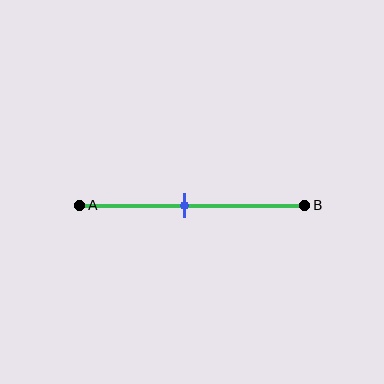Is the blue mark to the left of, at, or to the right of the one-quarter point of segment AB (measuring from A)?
The blue mark is to the right of the one-quarter point of segment AB.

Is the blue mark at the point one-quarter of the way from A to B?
No, the mark is at about 45% from A, not at the 25% one-quarter point.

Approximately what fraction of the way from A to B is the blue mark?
The blue mark is approximately 45% of the way from A to B.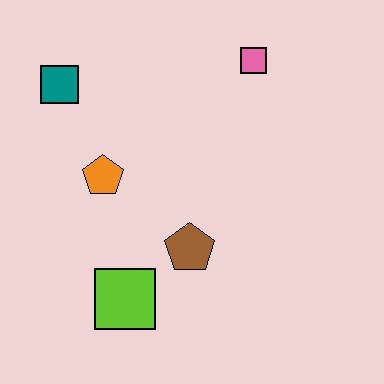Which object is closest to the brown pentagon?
The lime square is closest to the brown pentagon.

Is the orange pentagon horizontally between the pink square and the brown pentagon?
No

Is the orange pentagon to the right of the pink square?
No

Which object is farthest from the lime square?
The pink square is farthest from the lime square.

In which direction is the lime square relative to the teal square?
The lime square is below the teal square.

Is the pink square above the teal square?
Yes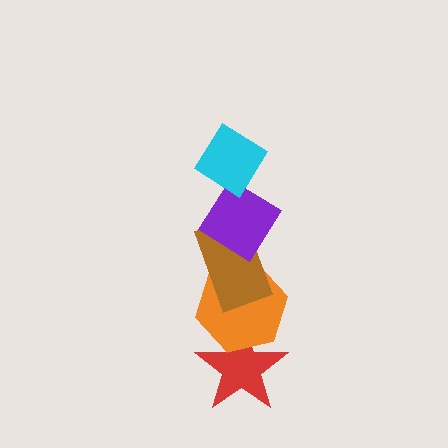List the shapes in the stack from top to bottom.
From top to bottom: the cyan diamond, the purple diamond, the brown rectangle, the orange hexagon, the red star.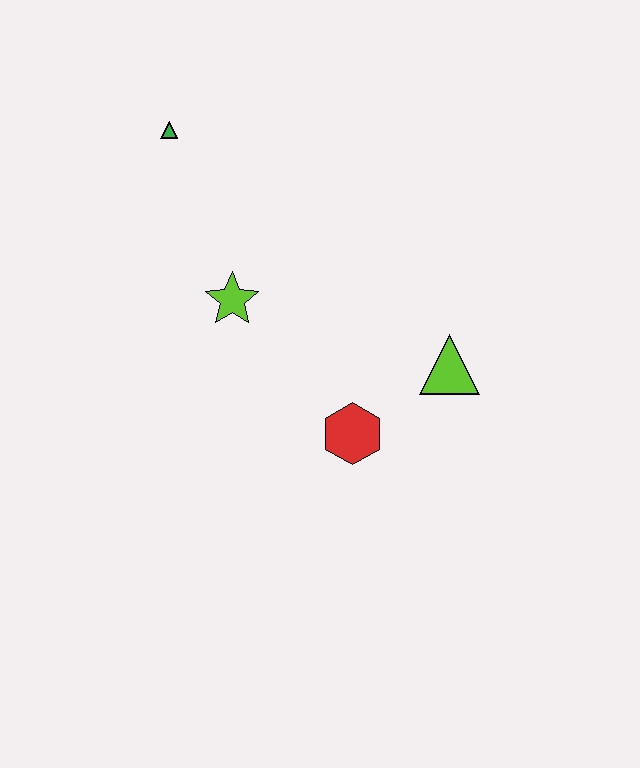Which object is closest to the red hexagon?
The lime triangle is closest to the red hexagon.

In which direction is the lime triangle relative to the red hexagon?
The lime triangle is to the right of the red hexagon.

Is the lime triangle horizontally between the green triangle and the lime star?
No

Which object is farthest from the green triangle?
The lime triangle is farthest from the green triangle.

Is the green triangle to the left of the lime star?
Yes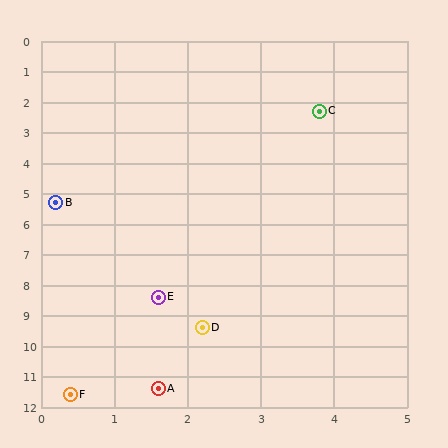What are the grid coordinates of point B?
Point B is at approximately (0.2, 5.3).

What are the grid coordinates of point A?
Point A is at approximately (1.6, 11.4).